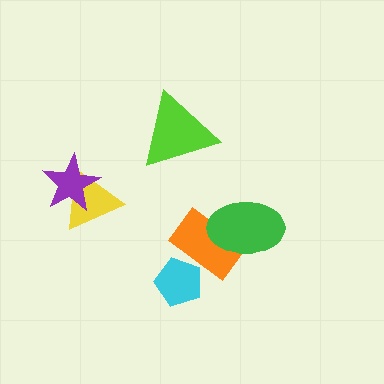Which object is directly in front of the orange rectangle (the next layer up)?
The green ellipse is directly in front of the orange rectangle.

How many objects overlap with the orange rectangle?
2 objects overlap with the orange rectangle.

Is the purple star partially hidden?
No, no other shape covers it.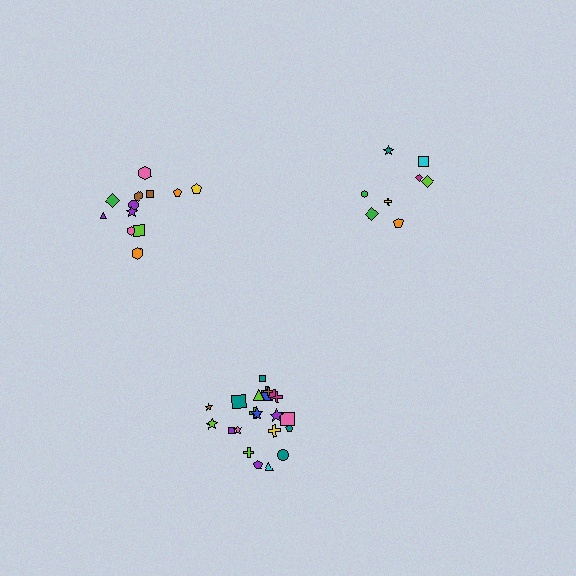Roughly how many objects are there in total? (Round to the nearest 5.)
Roughly 40 objects in total.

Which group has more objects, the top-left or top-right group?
The top-left group.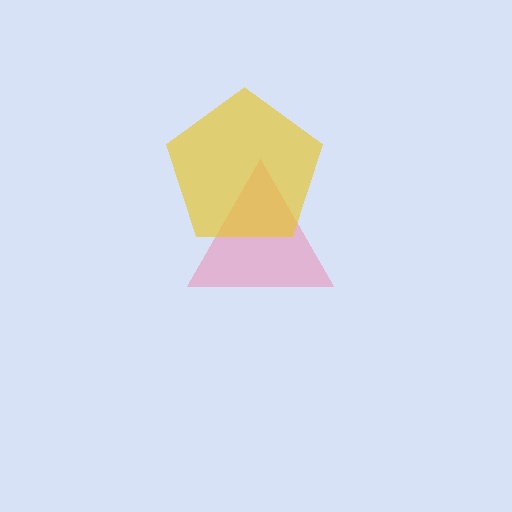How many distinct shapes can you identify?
There are 2 distinct shapes: a pink triangle, a yellow pentagon.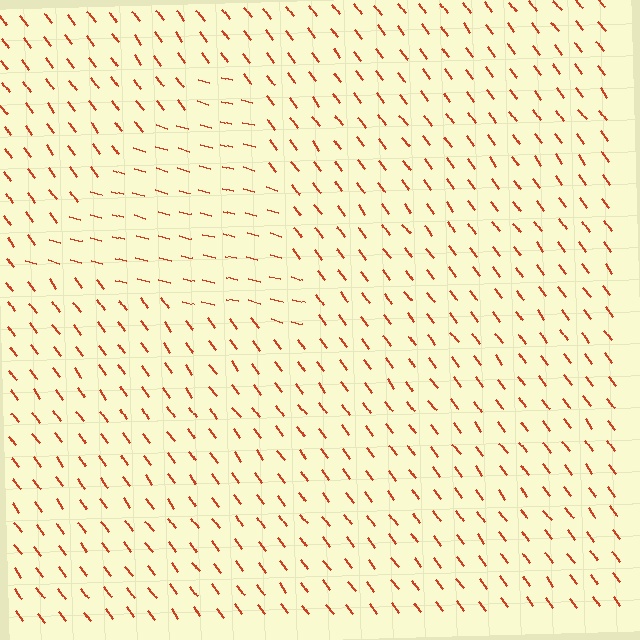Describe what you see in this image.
The image is filled with small red line segments. A triangle region in the image has lines oriented differently from the surrounding lines, creating a visible texture boundary.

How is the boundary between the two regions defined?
The boundary is defined purely by a change in line orientation (approximately 38 degrees difference). All lines are the same color and thickness.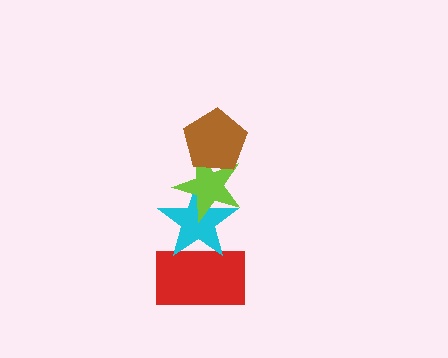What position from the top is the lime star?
The lime star is 2nd from the top.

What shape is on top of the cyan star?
The lime star is on top of the cyan star.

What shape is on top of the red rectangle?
The cyan star is on top of the red rectangle.